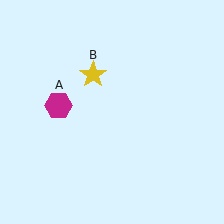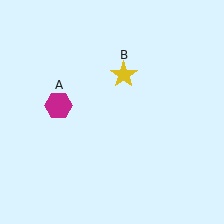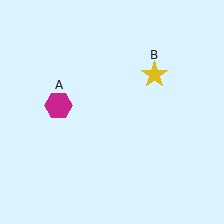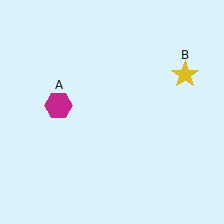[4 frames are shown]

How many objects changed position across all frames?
1 object changed position: yellow star (object B).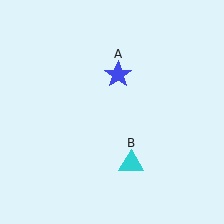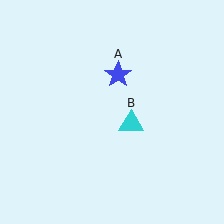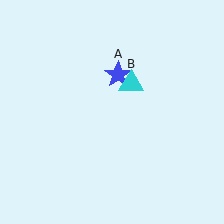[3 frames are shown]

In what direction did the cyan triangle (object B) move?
The cyan triangle (object B) moved up.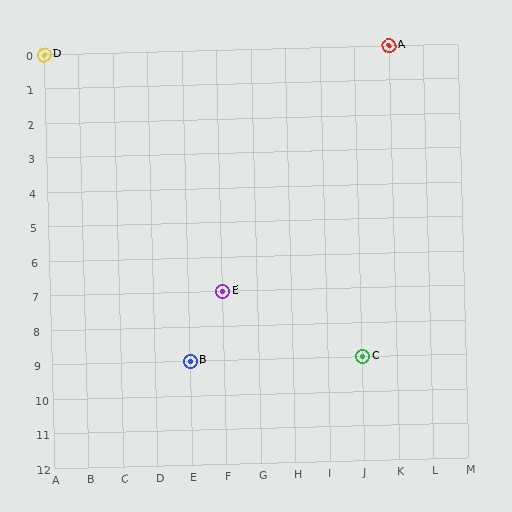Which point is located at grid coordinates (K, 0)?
Point A is at (K, 0).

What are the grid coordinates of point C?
Point C is at grid coordinates (J, 9).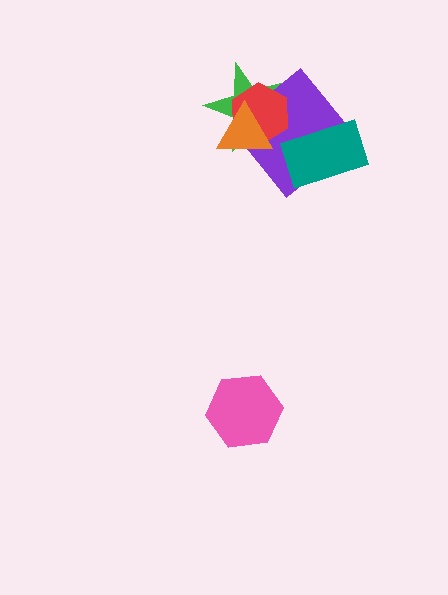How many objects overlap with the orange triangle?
3 objects overlap with the orange triangle.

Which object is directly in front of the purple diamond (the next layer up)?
The red hexagon is directly in front of the purple diamond.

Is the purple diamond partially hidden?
Yes, it is partially covered by another shape.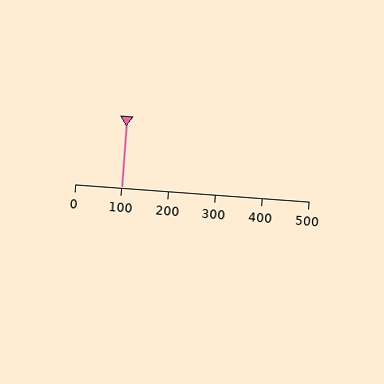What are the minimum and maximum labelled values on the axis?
The axis runs from 0 to 500.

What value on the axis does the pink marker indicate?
The marker indicates approximately 100.